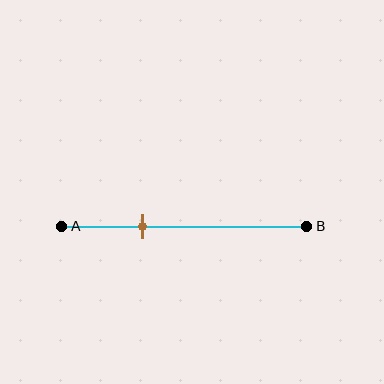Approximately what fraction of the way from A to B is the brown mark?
The brown mark is approximately 35% of the way from A to B.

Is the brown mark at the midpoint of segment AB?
No, the mark is at about 35% from A, not at the 50% midpoint.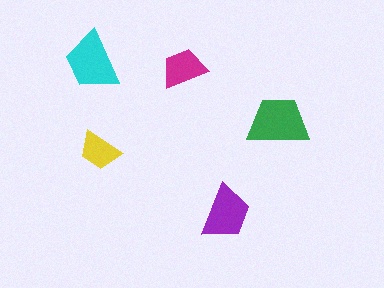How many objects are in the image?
There are 5 objects in the image.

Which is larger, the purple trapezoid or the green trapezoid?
The green one.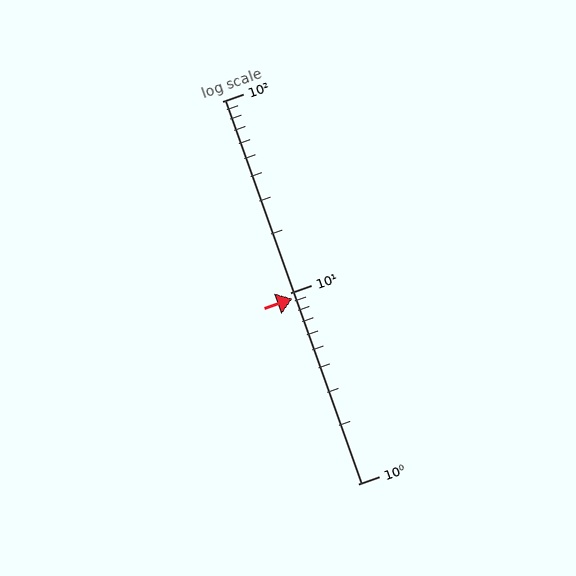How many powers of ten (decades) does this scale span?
The scale spans 2 decades, from 1 to 100.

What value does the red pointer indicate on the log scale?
The pointer indicates approximately 9.3.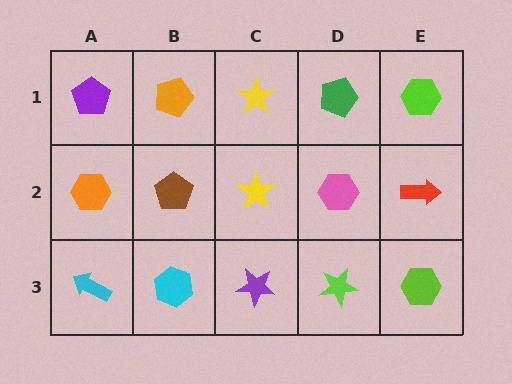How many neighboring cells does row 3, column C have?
3.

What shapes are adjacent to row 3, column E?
A red arrow (row 2, column E), a lime star (row 3, column D).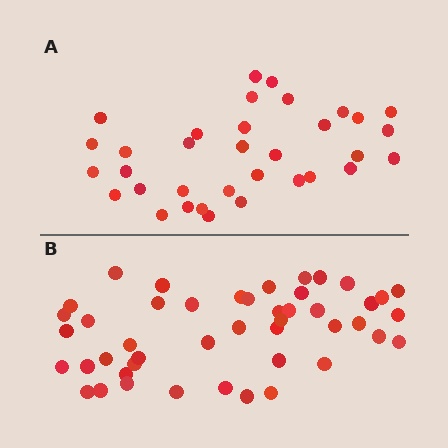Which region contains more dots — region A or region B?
Region B (the bottom region) has more dots.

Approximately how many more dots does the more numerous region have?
Region B has roughly 12 or so more dots than region A.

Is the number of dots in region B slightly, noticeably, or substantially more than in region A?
Region B has noticeably more, but not dramatically so. The ratio is roughly 1.4 to 1.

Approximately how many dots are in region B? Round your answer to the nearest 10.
About 50 dots. (The exact count is 46, which rounds to 50.)